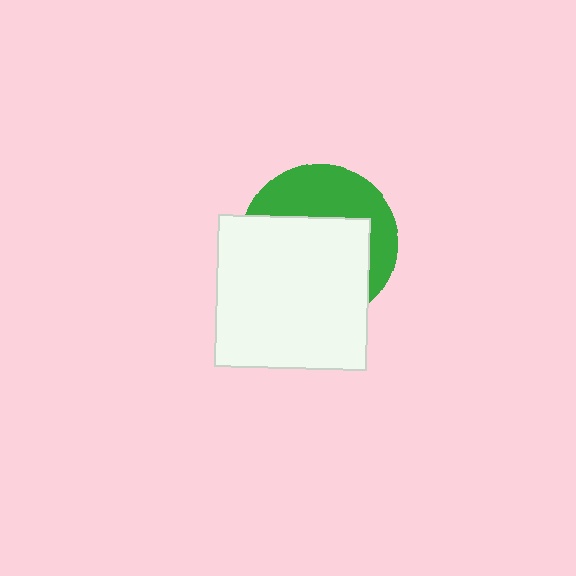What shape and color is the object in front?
The object in front is a white square.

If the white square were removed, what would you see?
You would see the complete green circle.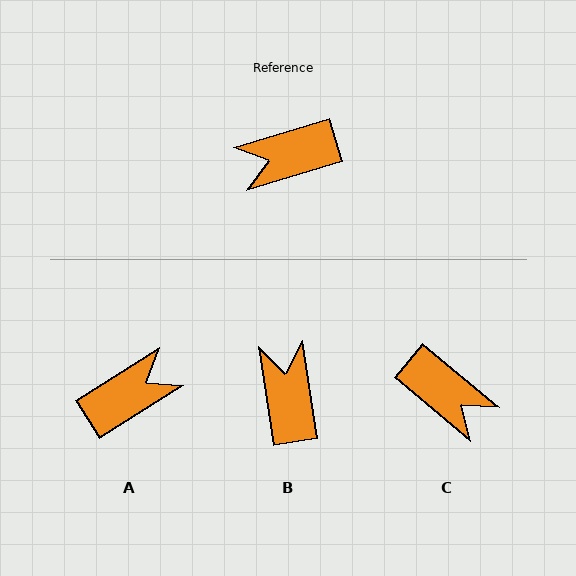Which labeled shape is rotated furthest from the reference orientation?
A, about 165 degrees away.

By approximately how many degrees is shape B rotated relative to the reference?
Approximately 98 degrees clockwise.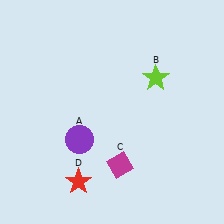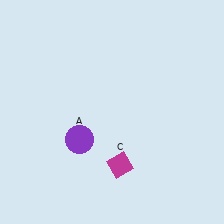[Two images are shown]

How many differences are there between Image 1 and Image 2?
There are 2 differences between the two images.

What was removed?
The red star (D), the lime star (B) were removed in Image 2.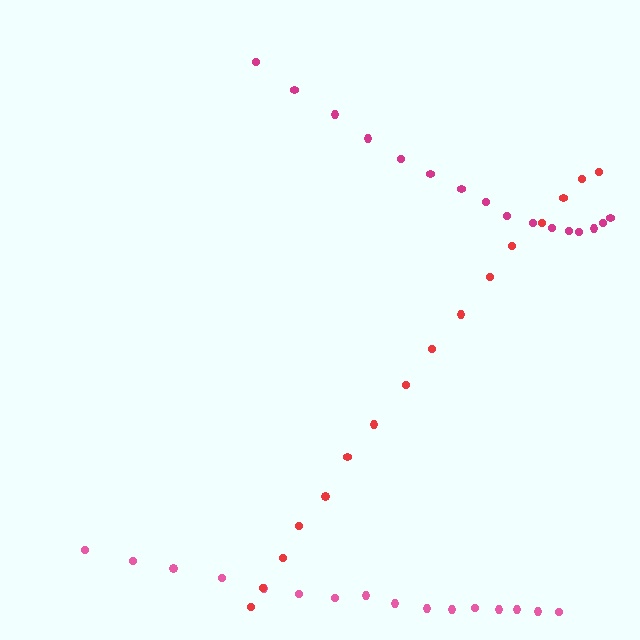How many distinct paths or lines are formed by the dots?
There are 3 distinct paths.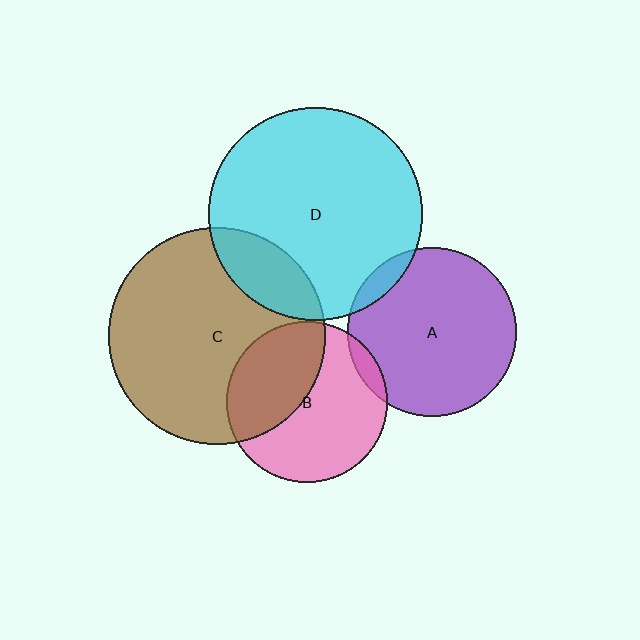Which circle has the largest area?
Circle C (brown).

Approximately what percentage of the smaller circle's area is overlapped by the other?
Approximately 5%.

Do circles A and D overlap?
Yes.